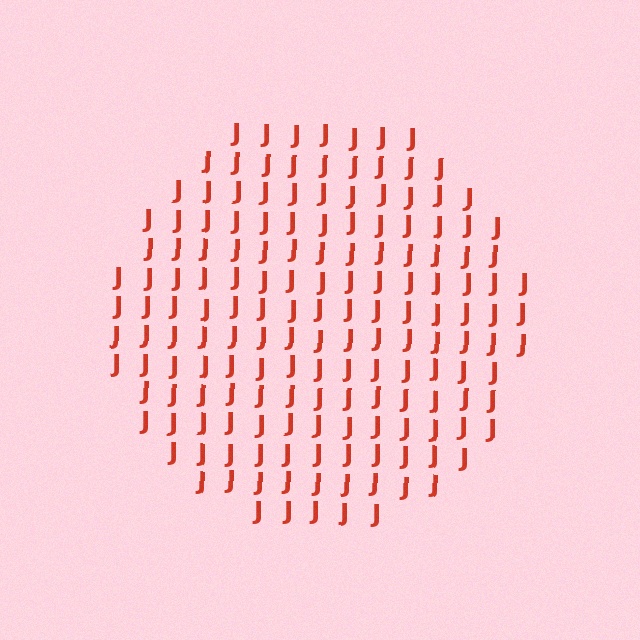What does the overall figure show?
The overall figure shows a circle.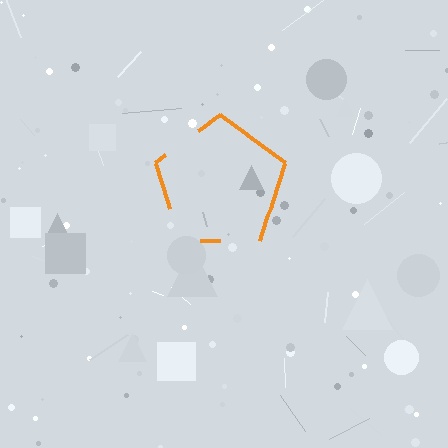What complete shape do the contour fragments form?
The contour fragments form a pentagon.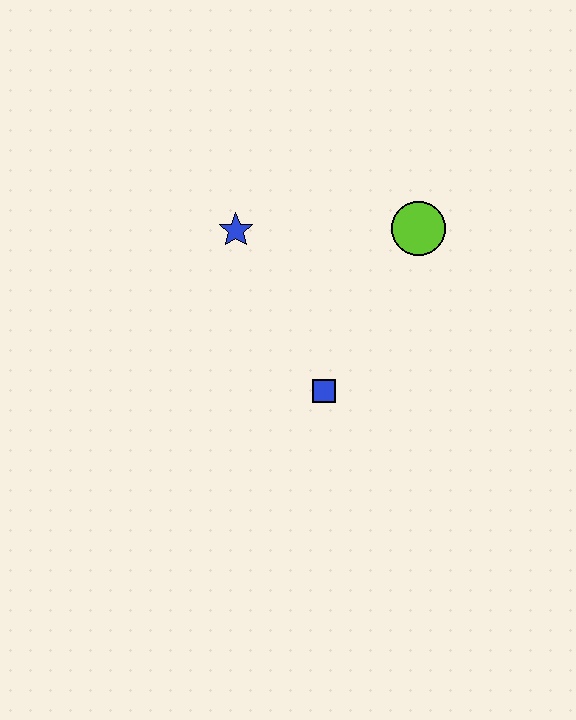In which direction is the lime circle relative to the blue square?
The lime circle is above the blue square.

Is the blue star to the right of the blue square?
No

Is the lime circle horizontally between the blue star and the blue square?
No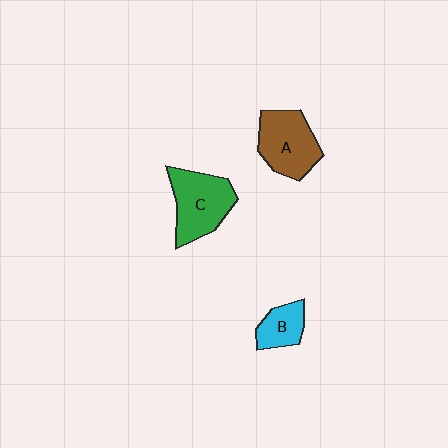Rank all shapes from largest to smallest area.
From largest to smallest: C (green), A (brown), B (cyan).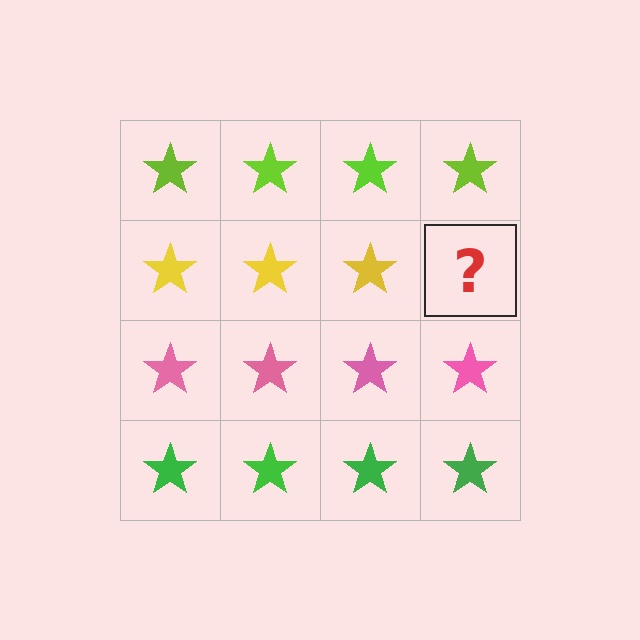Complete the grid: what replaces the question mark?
The question mark should be replaced with a yellow star.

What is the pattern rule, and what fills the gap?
The rule is that each row has a consistent color. The gap should be filled with a yellow star.